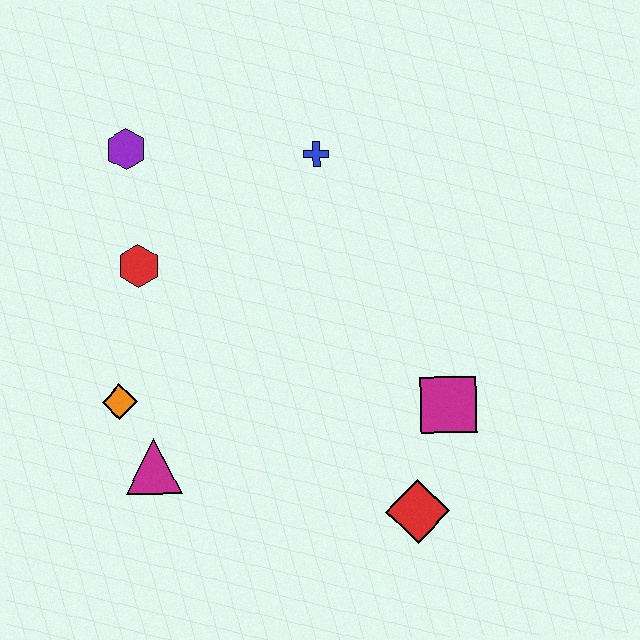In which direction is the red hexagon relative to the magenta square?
The red hexagon is to the left of the magenta square.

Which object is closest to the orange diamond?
The magenta triangle is closest to the orange diamond.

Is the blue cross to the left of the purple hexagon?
No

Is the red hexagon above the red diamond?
Yes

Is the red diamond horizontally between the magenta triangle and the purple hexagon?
No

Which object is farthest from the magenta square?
The purple hexagon is farthest from the magenta square.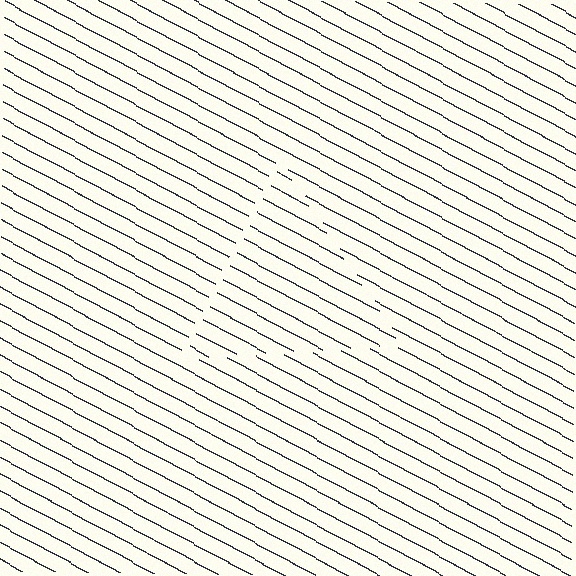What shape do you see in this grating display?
An illusory triangle. The interior of the shape contains the same grating, shifted by half a period — the contour is defined by the phase discontinuity where line-ends from the inner and outer gratings abut.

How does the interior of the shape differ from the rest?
The interior of the shape contains the same grating, shifted by half a period — the contour is defined by the phase discontinuity where line-ends from the inner and outer gratings abut.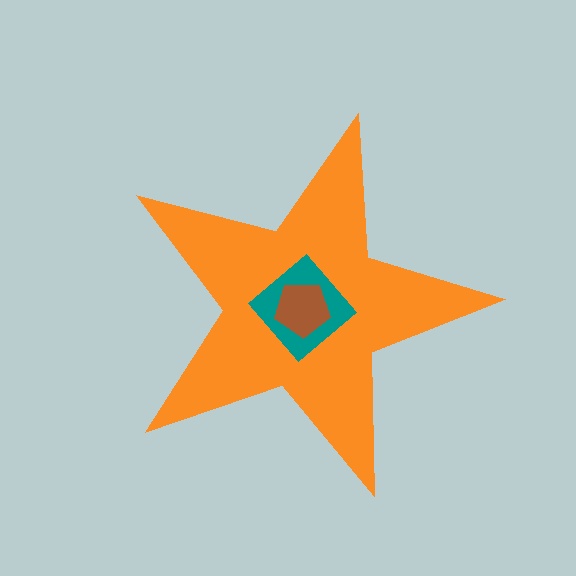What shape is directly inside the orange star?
The teal diamond.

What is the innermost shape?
The brown pentagon.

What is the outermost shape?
The orange star.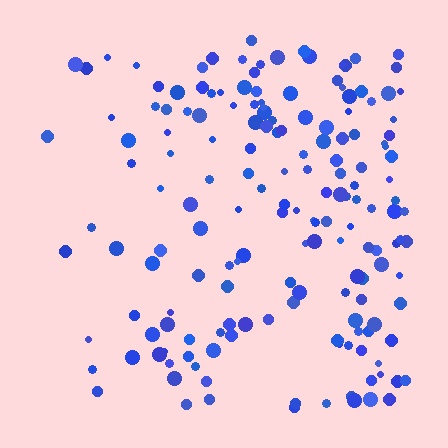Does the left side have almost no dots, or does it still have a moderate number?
Still a moderate number, just noticeably fewer than the right.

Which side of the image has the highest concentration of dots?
The right.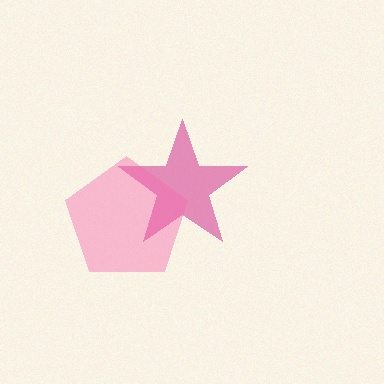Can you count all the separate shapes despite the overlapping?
Yes, there are 2 separate shapes.